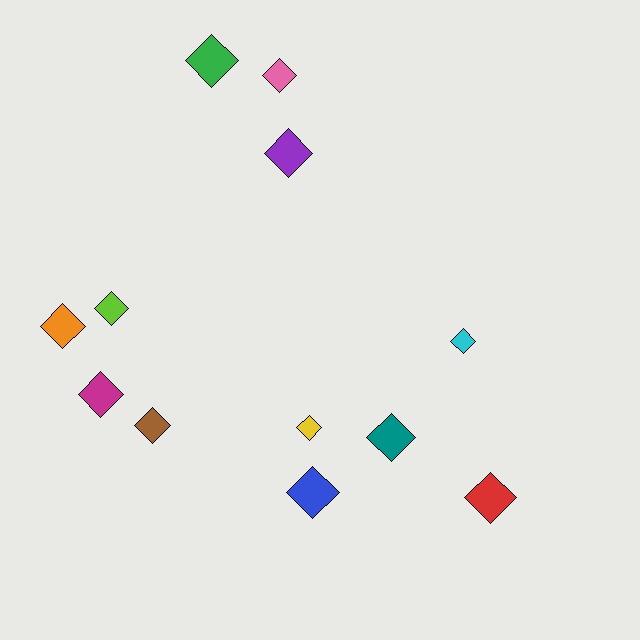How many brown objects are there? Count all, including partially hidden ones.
There is 1 brown object.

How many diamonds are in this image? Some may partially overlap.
There are 12 diamonds.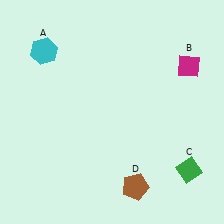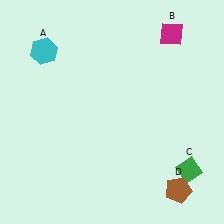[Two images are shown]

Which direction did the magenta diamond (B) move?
The magenta diamond (B) moved up.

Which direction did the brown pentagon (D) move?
The brown pentagon (D) moved right.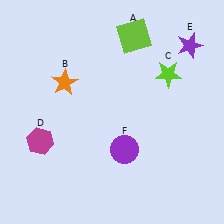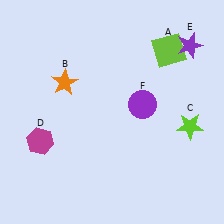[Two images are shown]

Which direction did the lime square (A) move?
The lime square (A) moved right.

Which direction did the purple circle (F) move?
The purple circle (F) moved up.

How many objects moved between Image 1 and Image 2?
3 objects moved between the two images.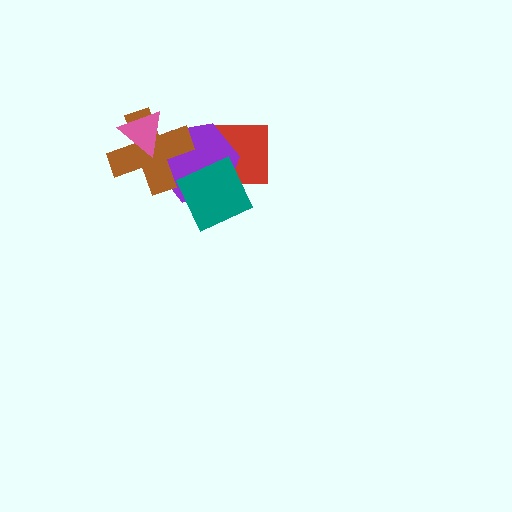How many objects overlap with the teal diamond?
2 objects overlap with the teal diamond.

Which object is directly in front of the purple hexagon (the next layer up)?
The teal diamond is directly in front of the purple hexagon.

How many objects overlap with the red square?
2 objects overlap with the red square.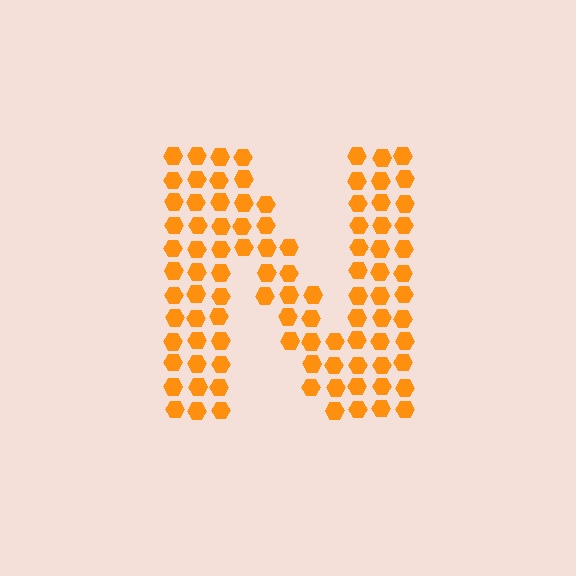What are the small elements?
The small elements are hexagons.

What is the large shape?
The large shape is the letter N.